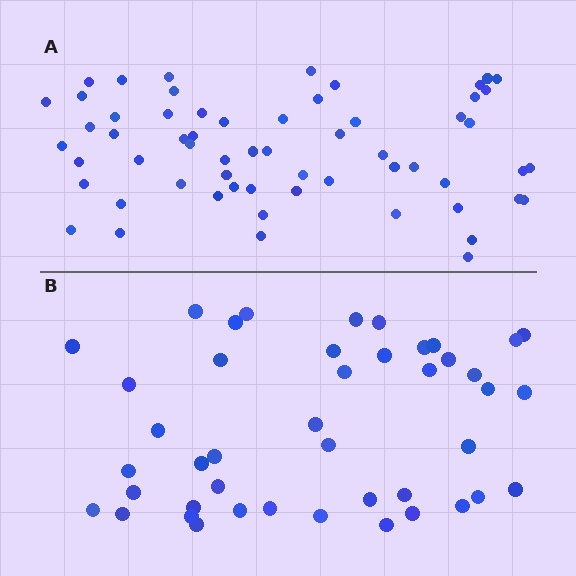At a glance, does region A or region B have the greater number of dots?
Region A (the top region) has more dots.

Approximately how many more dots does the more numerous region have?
Region A has approximately 15 more dots than region B.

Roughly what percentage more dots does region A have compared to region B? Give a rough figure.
About 35% more.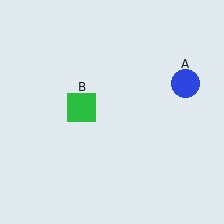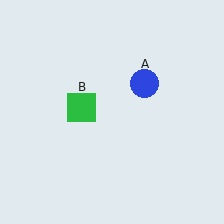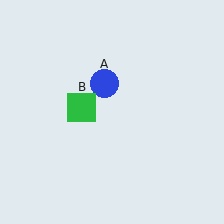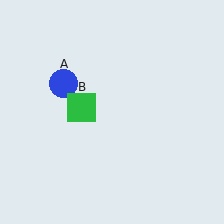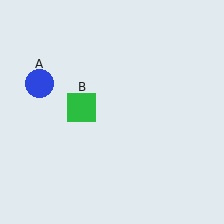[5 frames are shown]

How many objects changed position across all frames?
1 object changed position: blue circle (object A).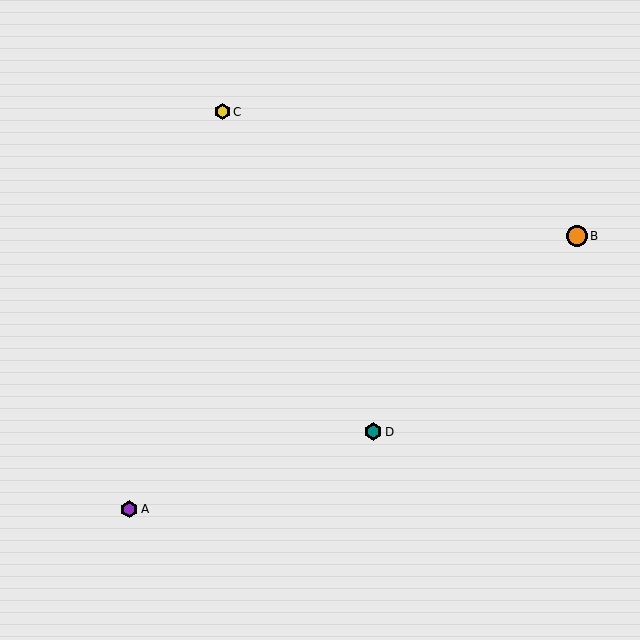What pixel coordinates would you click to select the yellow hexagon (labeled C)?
Click at (222, 112) to select the yellow hexagon C.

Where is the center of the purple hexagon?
The center of the purple hexagon is at (129, 509).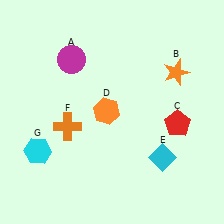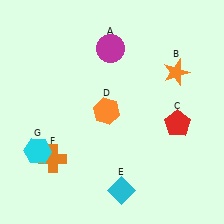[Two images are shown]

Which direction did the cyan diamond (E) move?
The cyan diamond (E) moved left.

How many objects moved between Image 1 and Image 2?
3 objects moved between the two images.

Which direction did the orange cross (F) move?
The orange cross (F) moved down.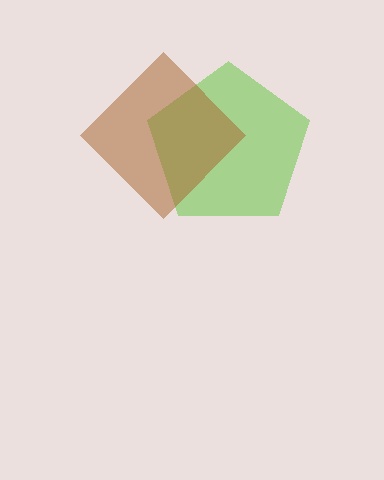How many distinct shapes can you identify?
There are 2 distinct shapes: a lime pentagon, a brown diamond.